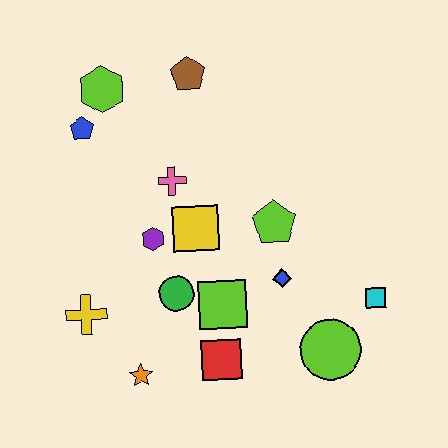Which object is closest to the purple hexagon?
The yellow square is closest to the purple hexagon.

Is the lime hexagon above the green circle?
Yes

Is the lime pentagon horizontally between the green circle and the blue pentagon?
No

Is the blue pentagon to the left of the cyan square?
Yes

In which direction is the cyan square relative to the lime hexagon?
The cyan square is to the right of the lime hexagon.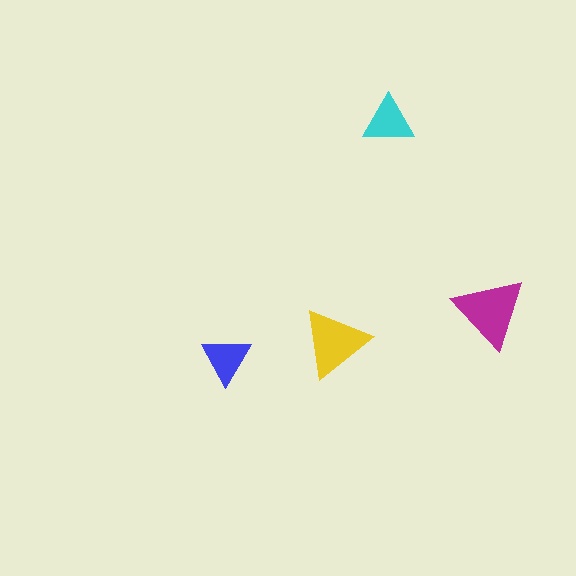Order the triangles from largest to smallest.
the magenta one, the yellow one, the cyan one, the blue one.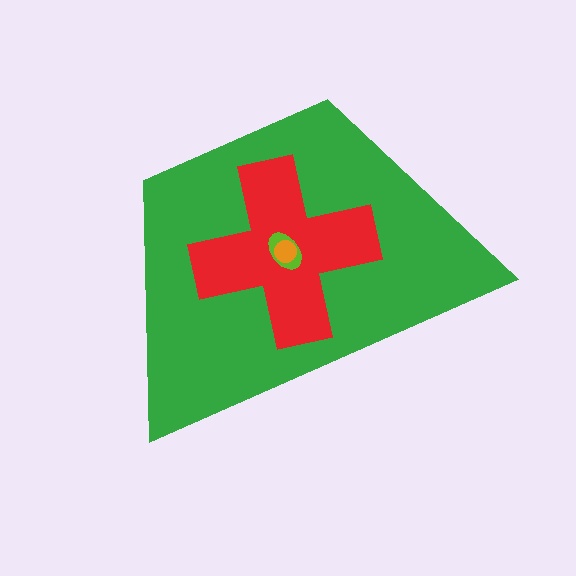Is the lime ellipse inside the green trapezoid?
Yes.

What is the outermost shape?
The green trapezoid.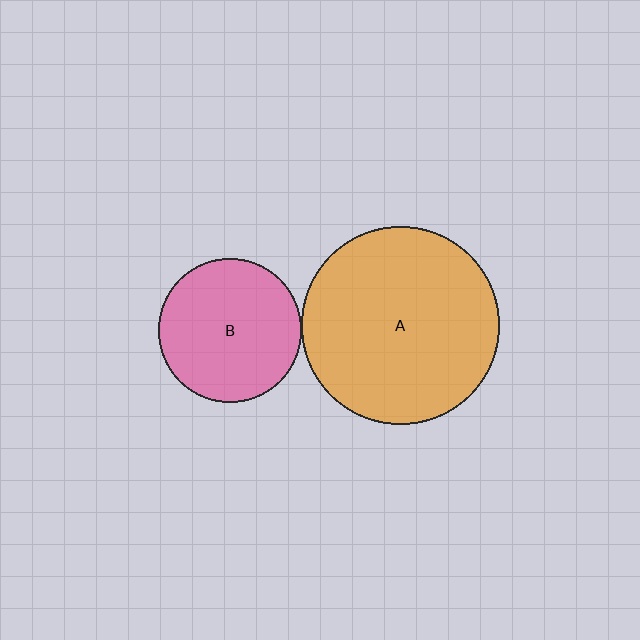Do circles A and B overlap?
Yes.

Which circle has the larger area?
Circle A (orange).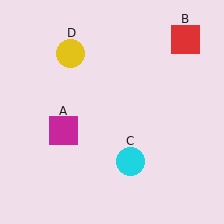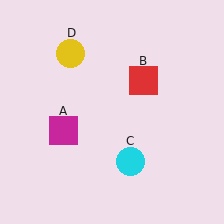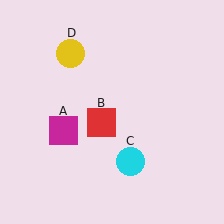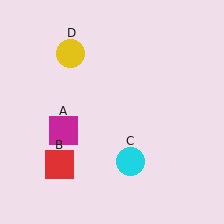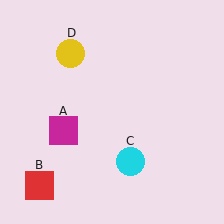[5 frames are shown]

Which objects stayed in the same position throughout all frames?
Magenta square (object A) and cyan circle (object C) and yellow circle (object D) remained stationary.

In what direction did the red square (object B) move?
The red square (object B) moved down and to the left.